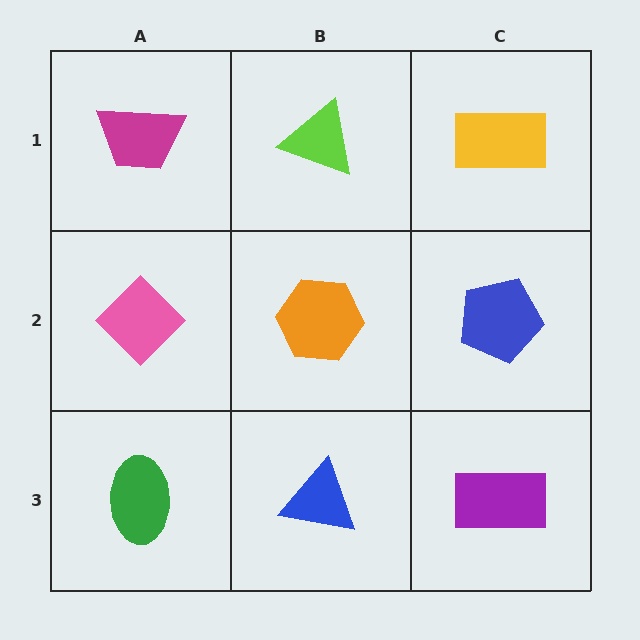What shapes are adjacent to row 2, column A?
A magenta trapezoid (row 1, column A), a green ellipse (row 3, column A), an orange hexagon (row 2, column B).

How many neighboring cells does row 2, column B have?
4.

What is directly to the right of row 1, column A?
A lime triangle.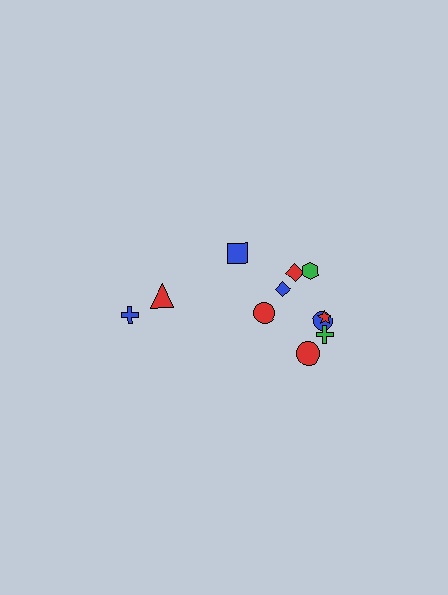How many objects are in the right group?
There are 8 objects.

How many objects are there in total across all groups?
There are 11 objects.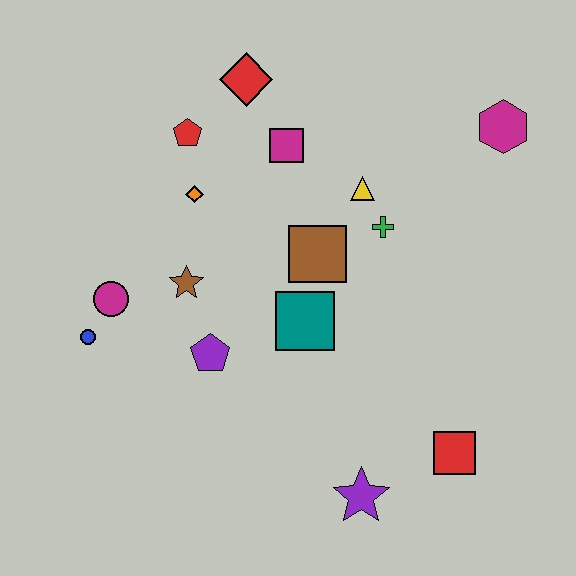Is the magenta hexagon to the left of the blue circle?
No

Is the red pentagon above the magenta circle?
Yes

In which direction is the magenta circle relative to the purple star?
The magenta circle is to the left of the purple star.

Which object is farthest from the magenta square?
The purple star is farthest from the magenta square.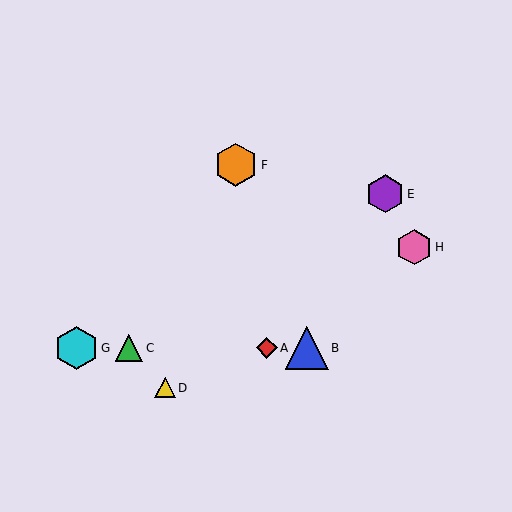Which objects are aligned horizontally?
Objects A, B, C, G are aligned horizontally.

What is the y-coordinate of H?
Object H is at y≈247.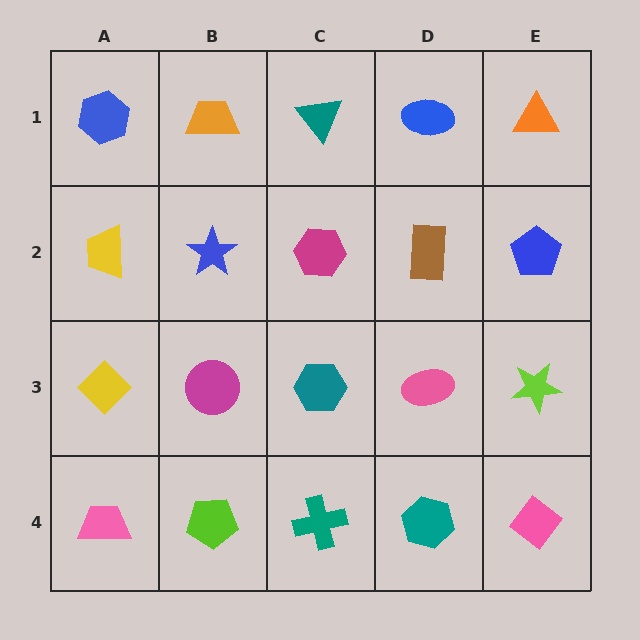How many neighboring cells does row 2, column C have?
4.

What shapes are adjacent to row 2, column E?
An orange triangle (row 1, column E), a lime star (row 3, column E), a brown rectangle (row 2, column D).